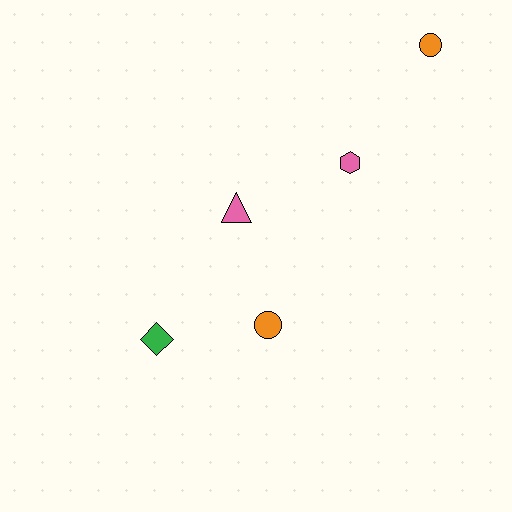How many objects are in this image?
There are 5 objects.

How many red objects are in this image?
There are no red objects.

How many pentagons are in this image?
There are no pentagons.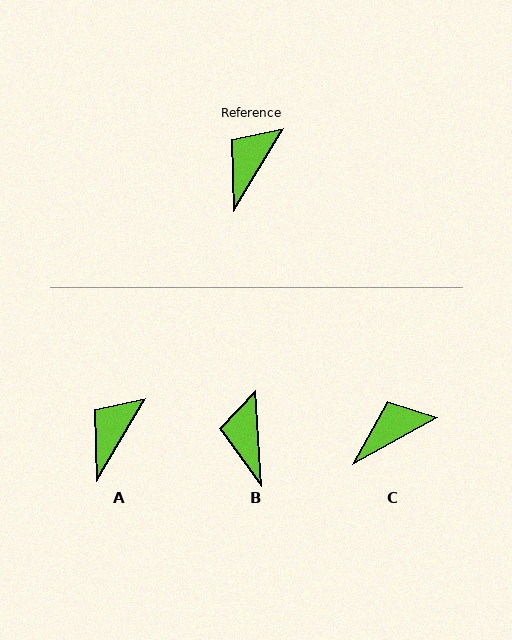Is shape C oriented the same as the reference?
No, it is off by about 31 degrees.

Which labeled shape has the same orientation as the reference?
A.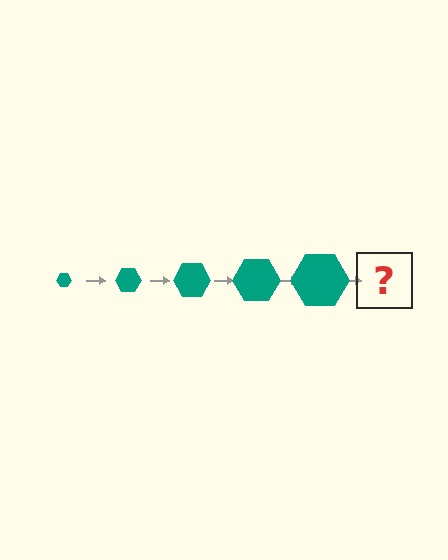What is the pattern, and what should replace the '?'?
The pattern is that the hexagon gets progressively larger each step. The '?' should be a teal hexagon, larger than the previous one.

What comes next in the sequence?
The next element should be a teal hexagon, larger than the previous one.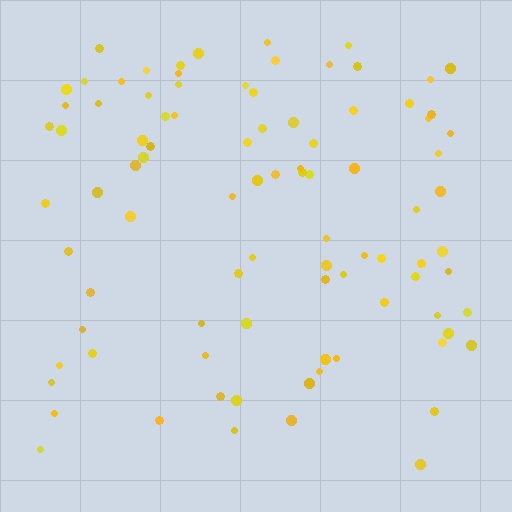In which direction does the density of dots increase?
From bottom to top, with the top side densest.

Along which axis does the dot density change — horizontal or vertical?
Vertical.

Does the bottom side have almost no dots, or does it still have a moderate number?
Still a moderate number, just noticeably fewer than the top.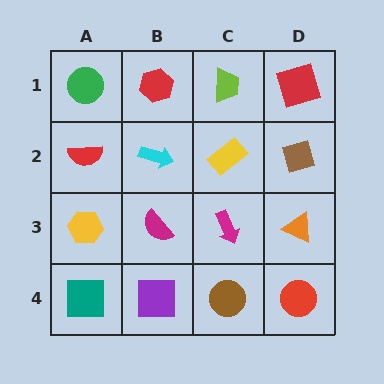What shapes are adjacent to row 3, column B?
A cyan arrow (row 2, column B), a purple square (row 4, column B), a yellow hexagon (row 3, column A), a magenta arrow (row 3, column C).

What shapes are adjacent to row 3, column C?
A yellow rectangle (row 2, column C), a brown circle (row 4, column C), a magenta semicircle (row 3, column B), an orange triangle (row 3, column D).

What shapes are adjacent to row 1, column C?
A yellow rectangle (row 2, column C), a red hexagon (row 1, column B), a red square (row 1, column D).